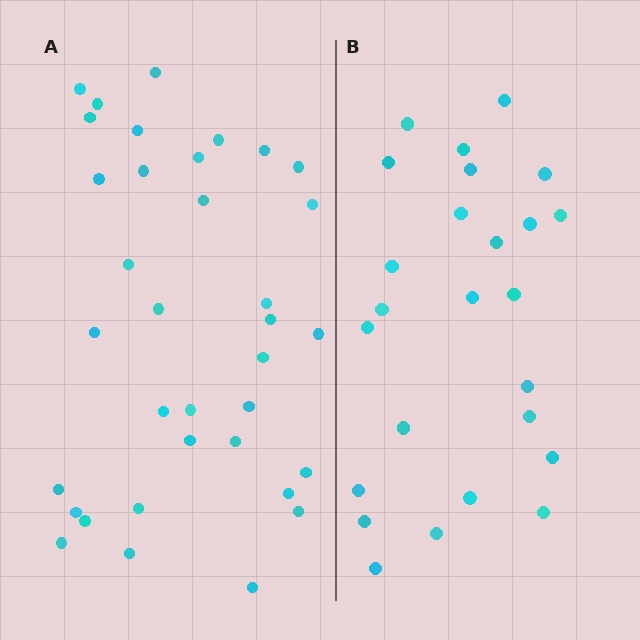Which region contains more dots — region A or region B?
Region A (the left region) has more dots.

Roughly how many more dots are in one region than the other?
Region A has roughly 10 or so more dots than region B.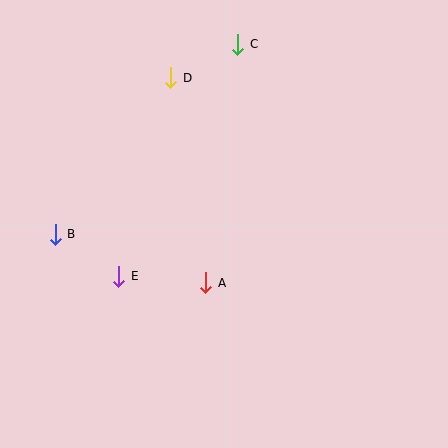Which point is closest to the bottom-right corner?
Point A is closest to the bottom-right corner.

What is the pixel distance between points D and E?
The distance between D and E is 205 pixels.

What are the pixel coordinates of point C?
Point C is at (238, 45).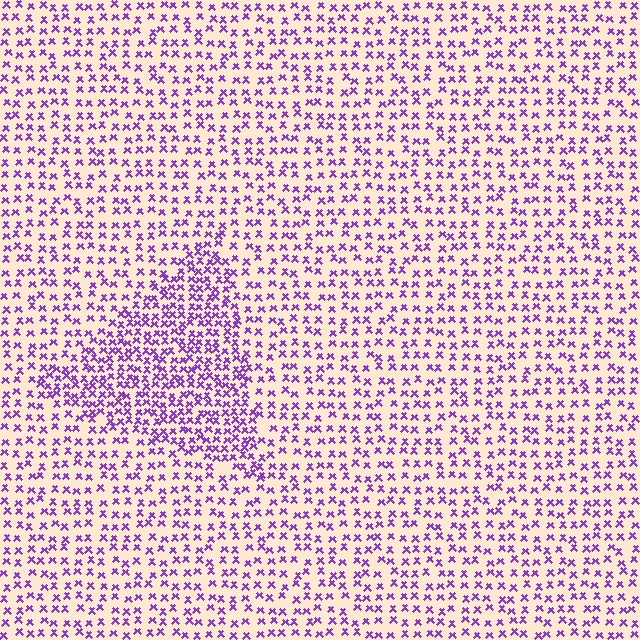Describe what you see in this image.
The image contains small purple elements arranged at two different densities. A triangle-shaped region is visible where the elements are more densely packed than the surrounding area.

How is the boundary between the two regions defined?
The boundary is defined by a change in element density (approximately 1.9x ratio). All elements are the same color, size, and shape.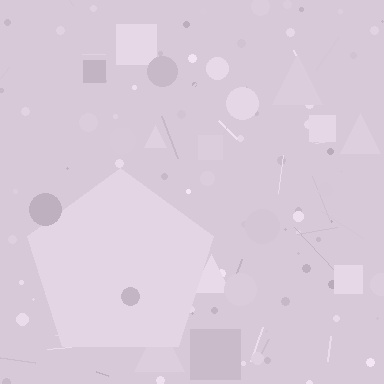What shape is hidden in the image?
A pentagon is hidden in the image.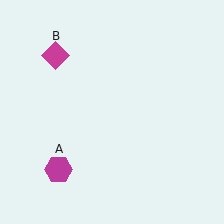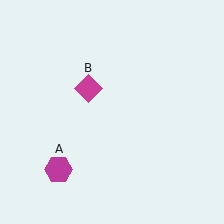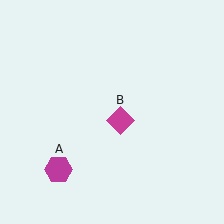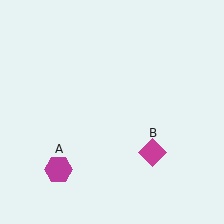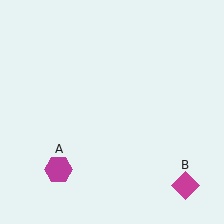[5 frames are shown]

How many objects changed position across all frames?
1 object changed position: magenta diamond (object B).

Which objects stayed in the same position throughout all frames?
Magenta hexagon (object A) remained stationary.